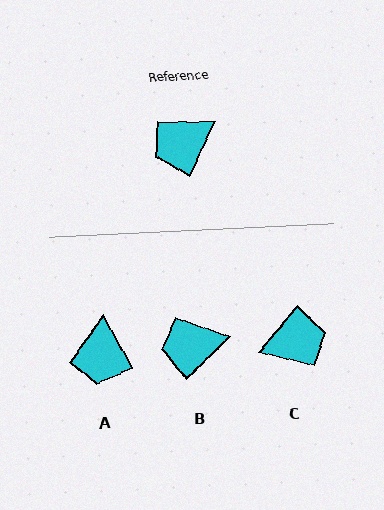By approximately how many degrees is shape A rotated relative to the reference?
Approximately 54 degrees counter-clockwise.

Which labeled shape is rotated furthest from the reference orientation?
C, about 165 degrees away.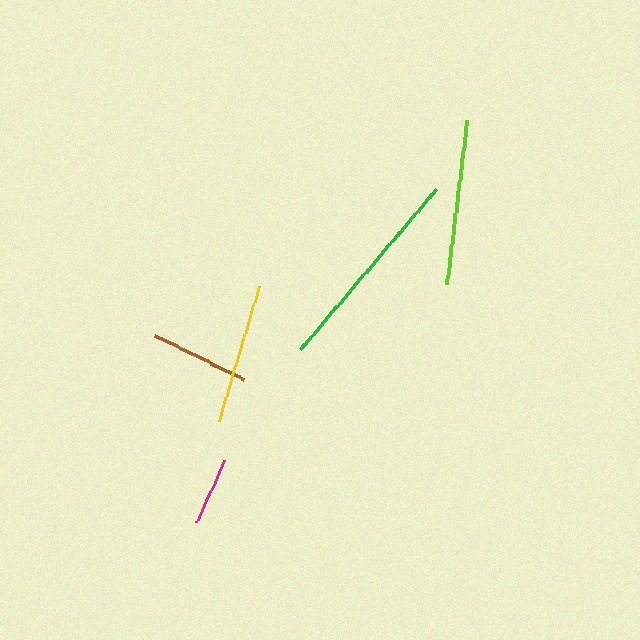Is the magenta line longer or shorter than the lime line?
The lime line is longer than the magenta line.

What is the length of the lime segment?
The lime segment is approximately 166 pixels long.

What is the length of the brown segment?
The brown segment is approximately 99 pixels long.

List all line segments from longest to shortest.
From longest to shortest: green, lime, yellow, brown, magenta.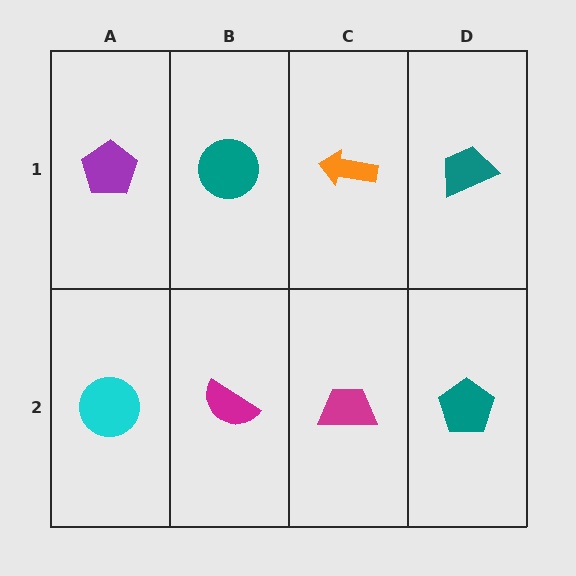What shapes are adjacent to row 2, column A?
A purple pentagon (row 1, column A), a magenta semicircle (row 2, column B).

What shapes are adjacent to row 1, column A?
A cyan circle (row 2, column A), a teal circle (row 1, column B).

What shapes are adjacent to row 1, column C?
A magenta trapezoid (row 2, column C), a teal circle (row 1, column B), a teal trapezoid (row 1, column D).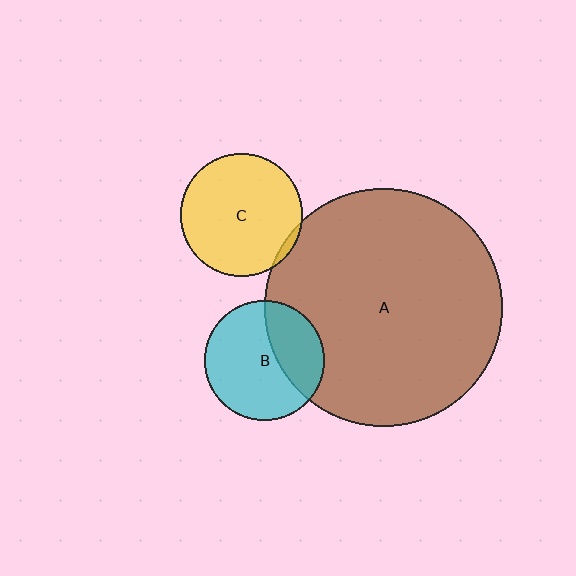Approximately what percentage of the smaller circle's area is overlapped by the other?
Approximately 5%.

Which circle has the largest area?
Circle A (brown).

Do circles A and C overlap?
Yes.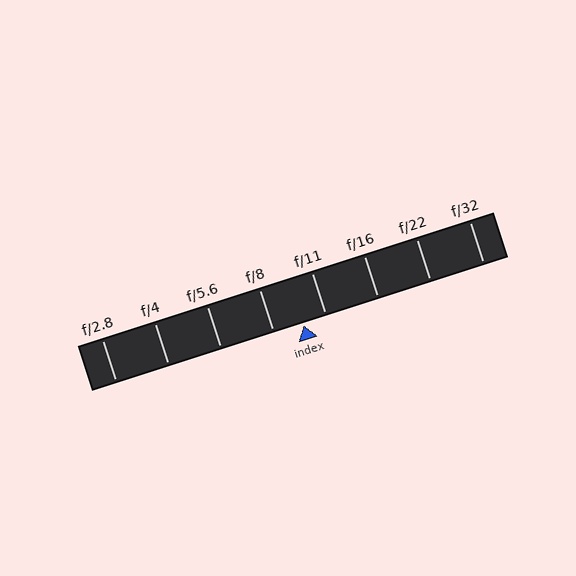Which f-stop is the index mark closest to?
The index mark is closest to f/11.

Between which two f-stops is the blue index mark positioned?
The index mark is between f/8 and f/11.